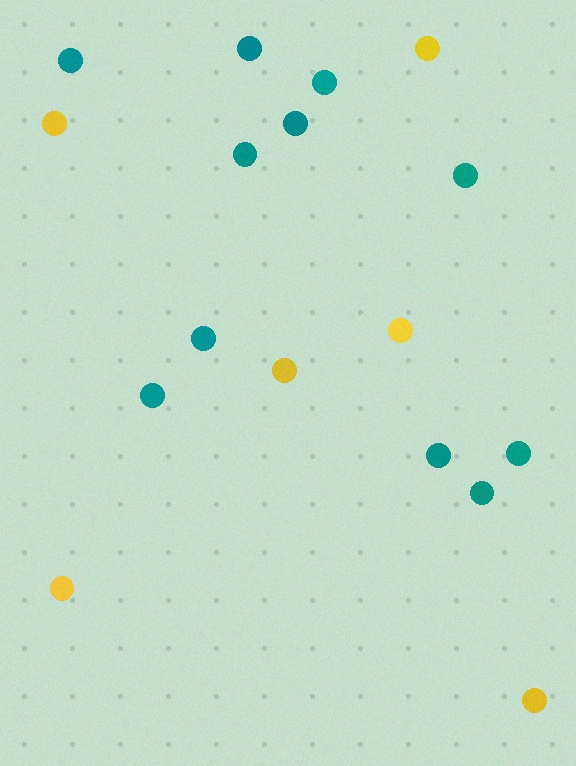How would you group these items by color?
There are 2 groups: one group of teal circles (11) and one group of yellow circles (6).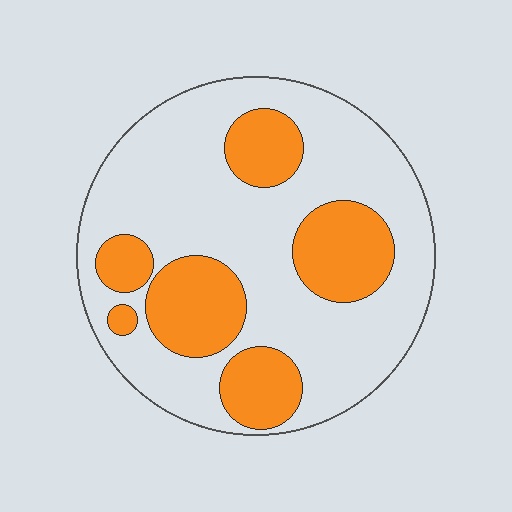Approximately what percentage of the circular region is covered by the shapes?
Approximately 30%.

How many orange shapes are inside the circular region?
6.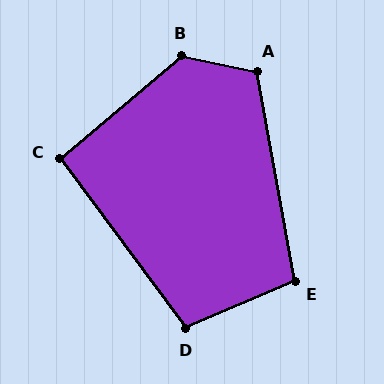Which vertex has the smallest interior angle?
C, at approximately 94 degrees.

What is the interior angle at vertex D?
Approximately 103 degrees (obtuse).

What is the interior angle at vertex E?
Approximately 103 degrees (obtuse).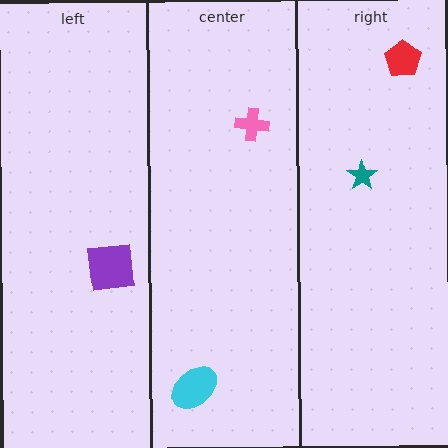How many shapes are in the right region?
2.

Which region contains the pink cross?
The center region.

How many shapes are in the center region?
2.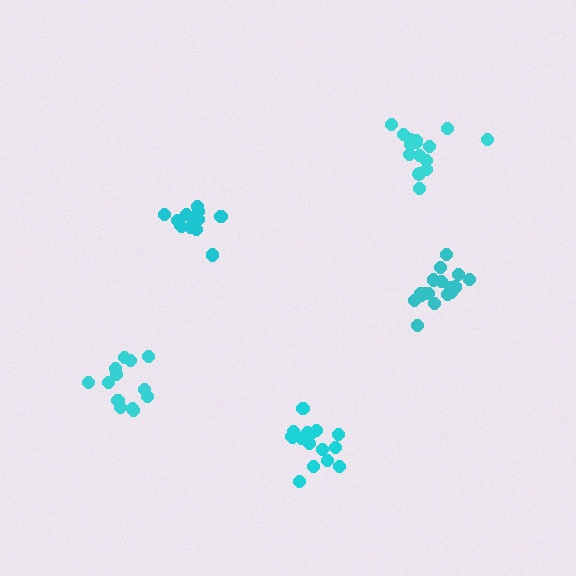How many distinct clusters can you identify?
There are 5 distinct clusters.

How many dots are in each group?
Group 1: 13 dots, Group 2: 13 dots, Group 3: 17 dots, Group 4: 17 dots, Group 5: 16 dots (76 total).